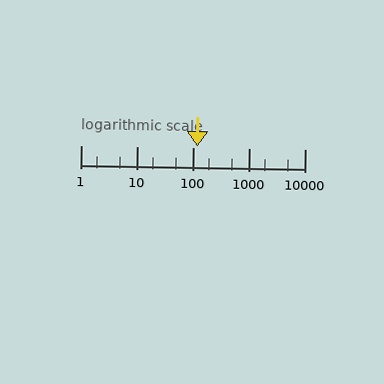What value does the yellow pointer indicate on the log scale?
The pointer indicates approximately 120.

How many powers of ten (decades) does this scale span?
The scale spans 4 decades, from 1 to 10000.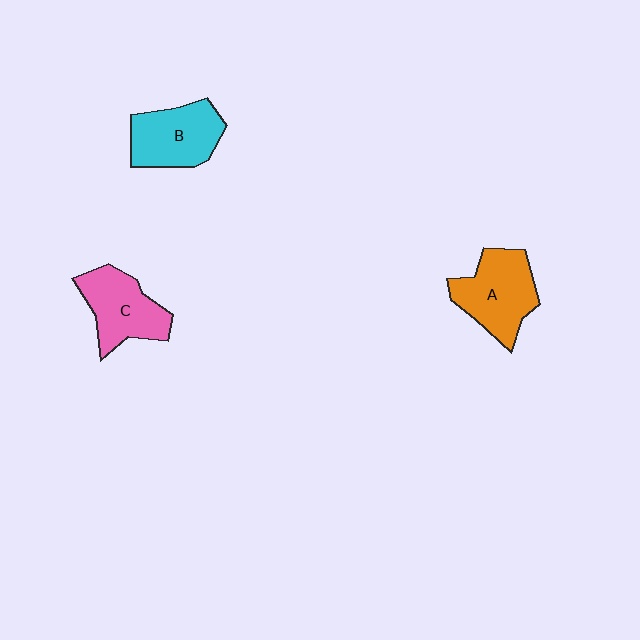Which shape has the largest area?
Shape A (orange).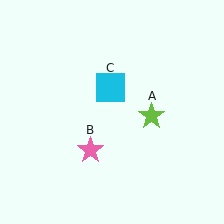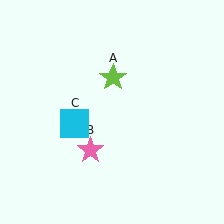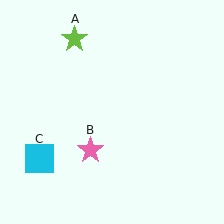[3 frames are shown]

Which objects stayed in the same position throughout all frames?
Pink star (object B) remained stationary.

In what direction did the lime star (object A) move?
The lime star (object A) moved up and to the left.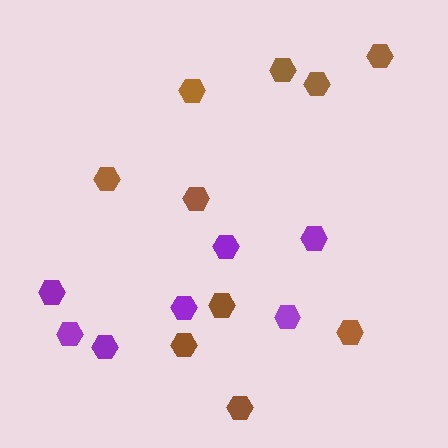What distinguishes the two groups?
There are 2 groups: one group of brown hexagons (10) and one group of purple hexagons (7).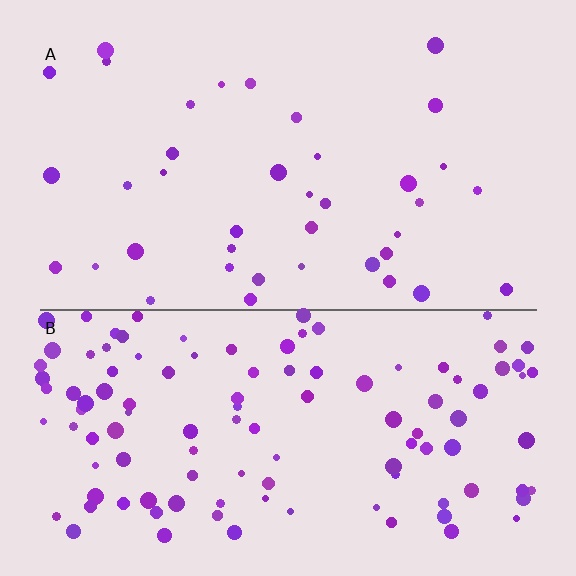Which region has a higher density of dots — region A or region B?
B (the bottom).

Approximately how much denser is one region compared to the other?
Approximately 2.9× — region B over region A.